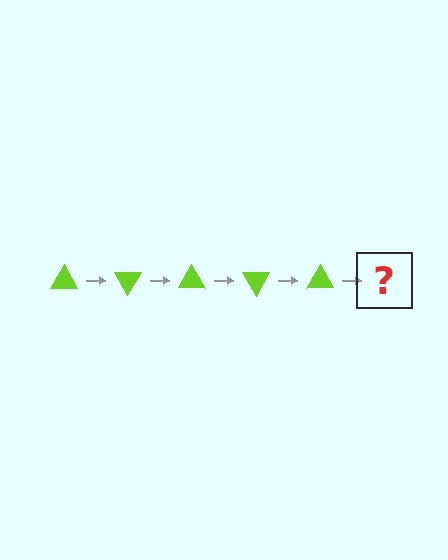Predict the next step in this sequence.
The next step is a lime triangle rotated 300 degrees.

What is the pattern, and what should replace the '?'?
The pattern is that the triangle rotates 60 degrees each step. The '?' should be a lime triangle rotated 300 degrees.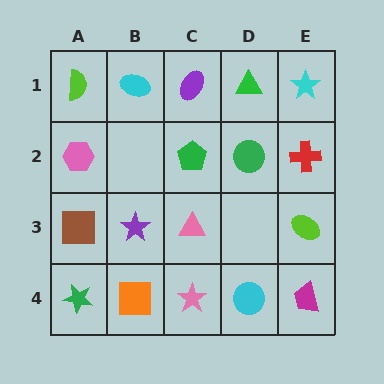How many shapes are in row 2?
4 shapes.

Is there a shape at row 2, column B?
No, that cell is empty.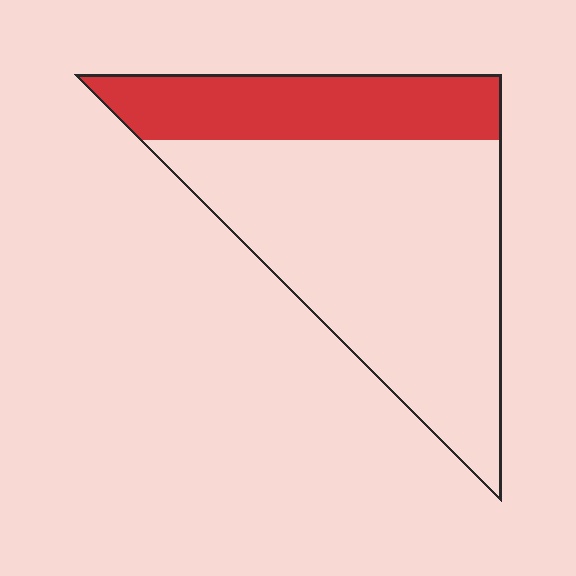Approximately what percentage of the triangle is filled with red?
Approximately 30%.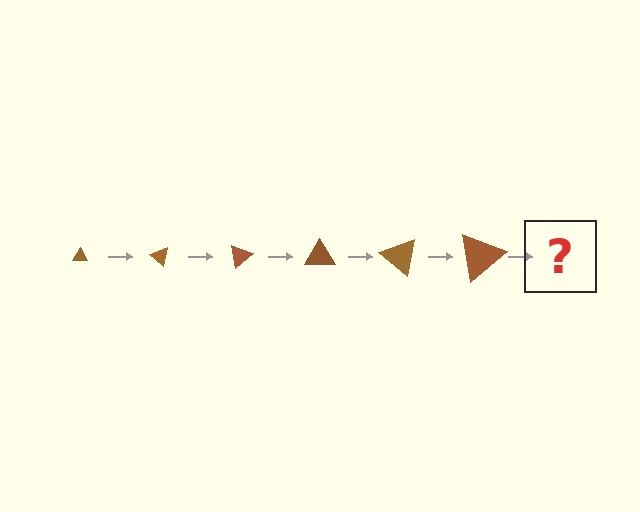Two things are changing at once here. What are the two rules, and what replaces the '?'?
The two rules are that the triangle grows larger each step and it rotates 40 degrees each step. The '?' should be a triangle, larger than the previous one and rotated 240 degrees from the start.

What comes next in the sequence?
The next element should be a triangle, larger than the previous one and rotated 240 degrees from the start.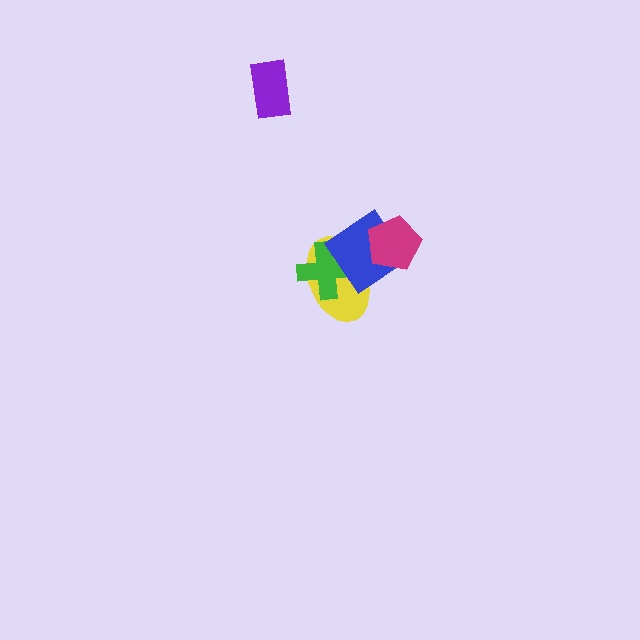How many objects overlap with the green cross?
2 objects overlap with the green cross.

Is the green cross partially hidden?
Yes, it is partially covered by another shape.